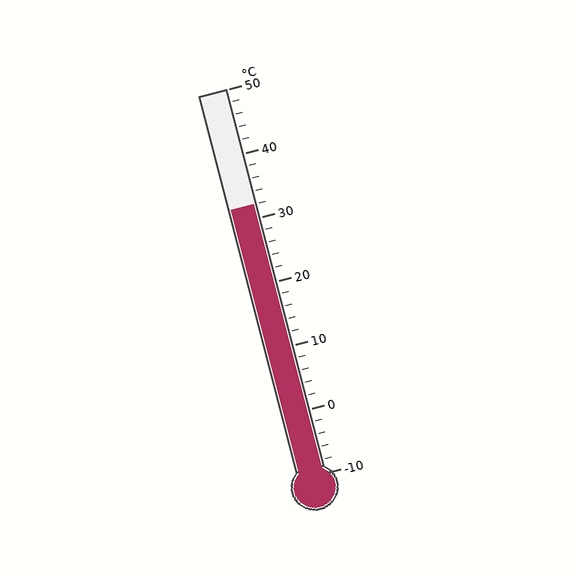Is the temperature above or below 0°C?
The temperature is above 0°C.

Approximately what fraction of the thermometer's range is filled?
The thermometer is filled to approximately 70% of its range.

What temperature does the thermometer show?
The thermometer shows approximately 32°C.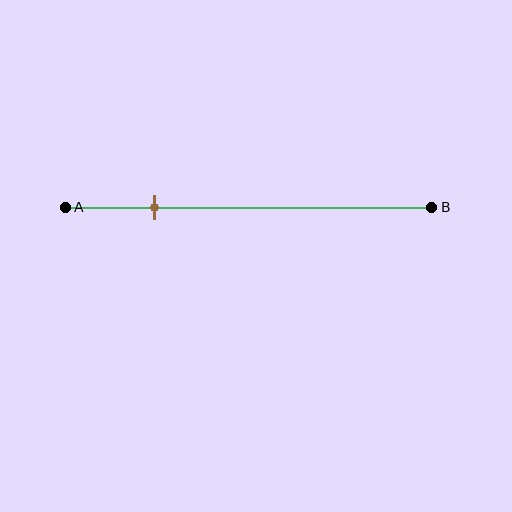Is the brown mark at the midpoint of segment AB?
No, the mark is at about 25% from A, not at the 50% midpoint.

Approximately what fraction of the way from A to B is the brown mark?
The brown mark is approximately 25% of the way from A to B.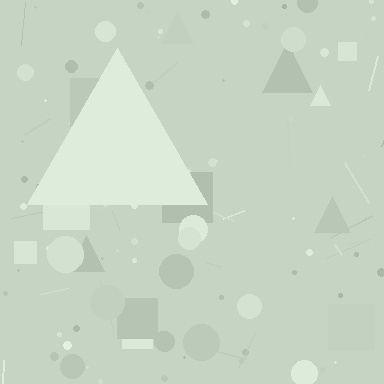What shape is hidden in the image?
A triangle is hidden in the image.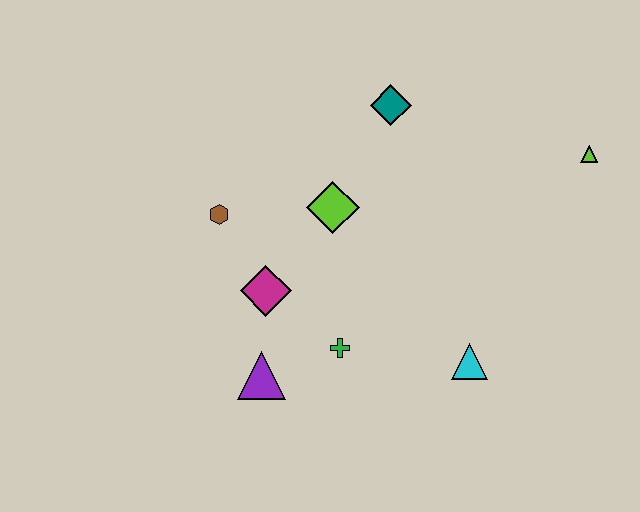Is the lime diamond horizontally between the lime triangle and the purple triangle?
Yes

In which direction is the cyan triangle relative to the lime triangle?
The cyan triangle is below the lime triangle.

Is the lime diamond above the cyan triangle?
Yes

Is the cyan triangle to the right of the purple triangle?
Yes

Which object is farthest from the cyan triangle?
The brown hexagon is farthest from the cyan triangle.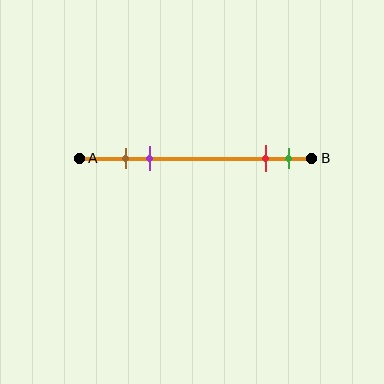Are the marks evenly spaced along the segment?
No, the marks are not evenly spaced.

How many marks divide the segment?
There are 4 marks dividing the segment.